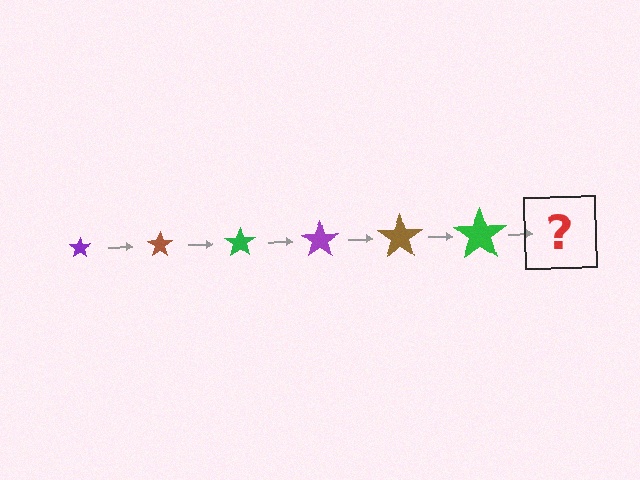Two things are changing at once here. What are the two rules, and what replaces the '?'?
The two rules are that the star grows larger each step and the color cycles through purple, brown, and green. The '?' should be a purple star, larger than the previous one.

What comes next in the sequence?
The next element should be a purple star, larger than the previous one.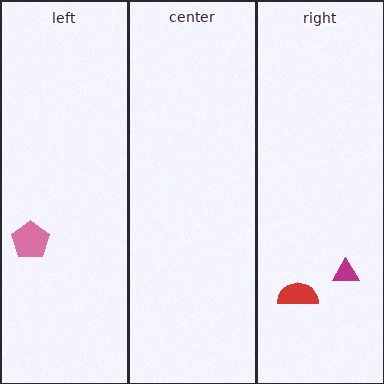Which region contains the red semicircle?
The right region.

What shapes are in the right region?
The magenta triangle, the red semicircle.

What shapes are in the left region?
The pink pentagon.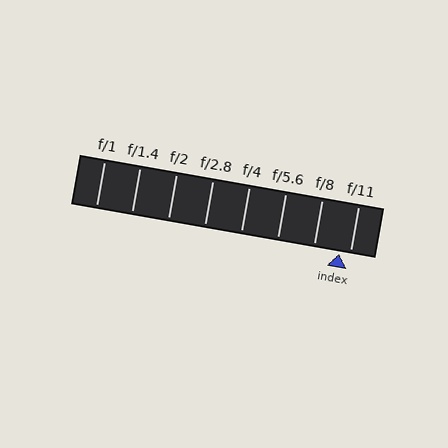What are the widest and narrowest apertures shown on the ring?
The widest aperture shown is f/1 and the narrowest is f/11.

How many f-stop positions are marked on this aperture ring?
There are 8 f-stop positions marked.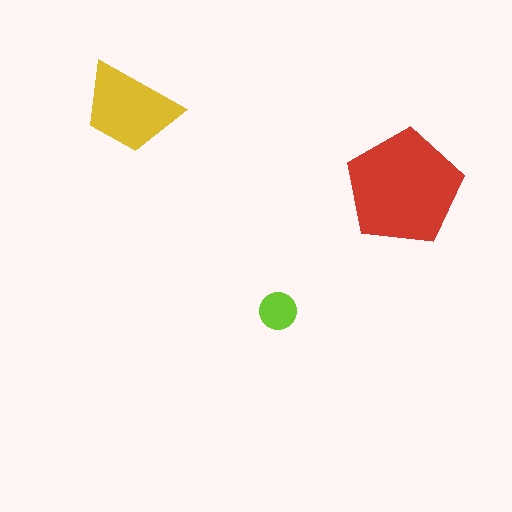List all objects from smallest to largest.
The lime circle, the yellow trapezoid, the red pentagon.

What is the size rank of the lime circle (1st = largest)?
3rd.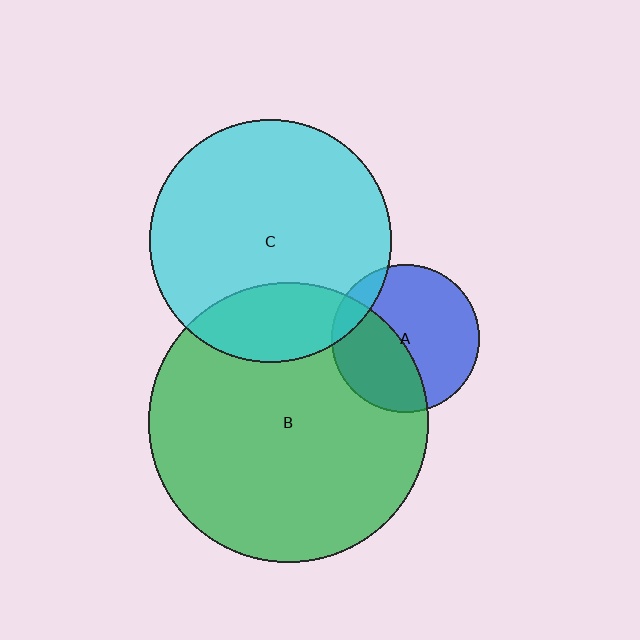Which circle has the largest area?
Circle B (green).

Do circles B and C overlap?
Yes.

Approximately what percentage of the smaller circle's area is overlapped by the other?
Approximately 20%.